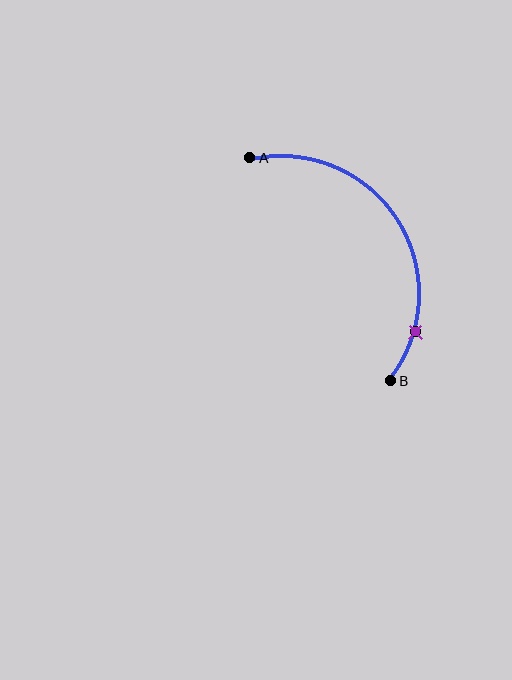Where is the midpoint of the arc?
The arc midpoint is the point on the curve farthest from the straight line joining A and B. It sits to the right of that line.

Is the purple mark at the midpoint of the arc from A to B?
No. The purple mark lies on the arc but is closer to endpoint B. The arc midpoint would be at the point on the curve equidistant along the arc from both A and B.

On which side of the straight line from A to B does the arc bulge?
The arc bulges to the right of the straight line connecting A and B.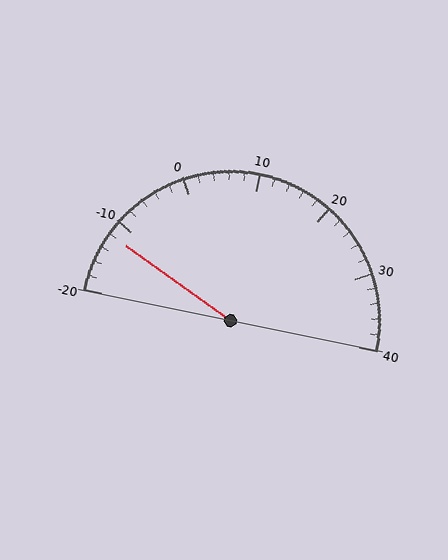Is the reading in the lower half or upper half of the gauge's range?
The reading is in the lower half of the range (-20 to 40).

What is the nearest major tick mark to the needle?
The nearest major tick mark is -10.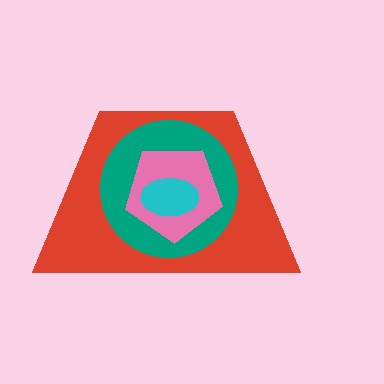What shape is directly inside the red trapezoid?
The teal circle.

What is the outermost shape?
The red trapezoid.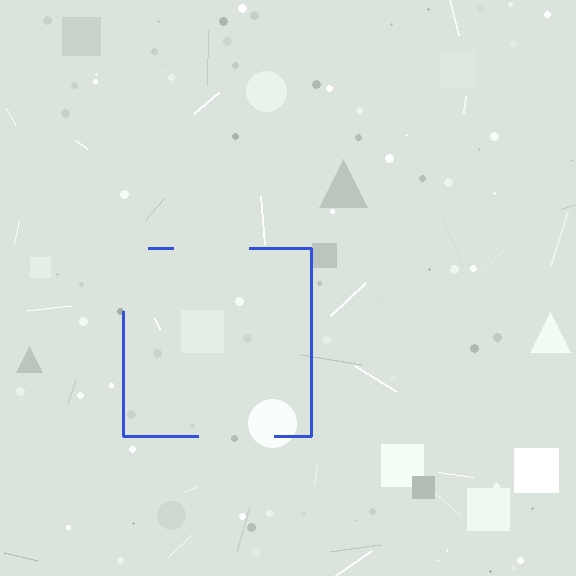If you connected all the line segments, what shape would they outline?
They would outline a square.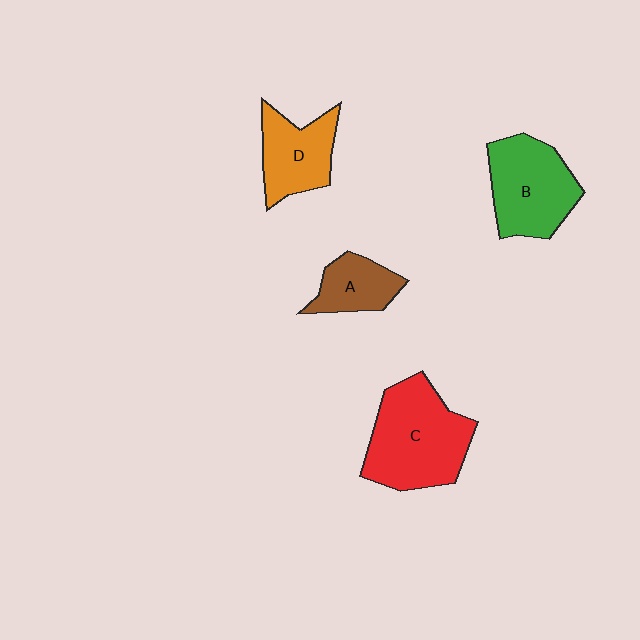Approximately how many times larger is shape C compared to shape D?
Approximately 1.6 times.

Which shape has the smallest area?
Shape A (brown).